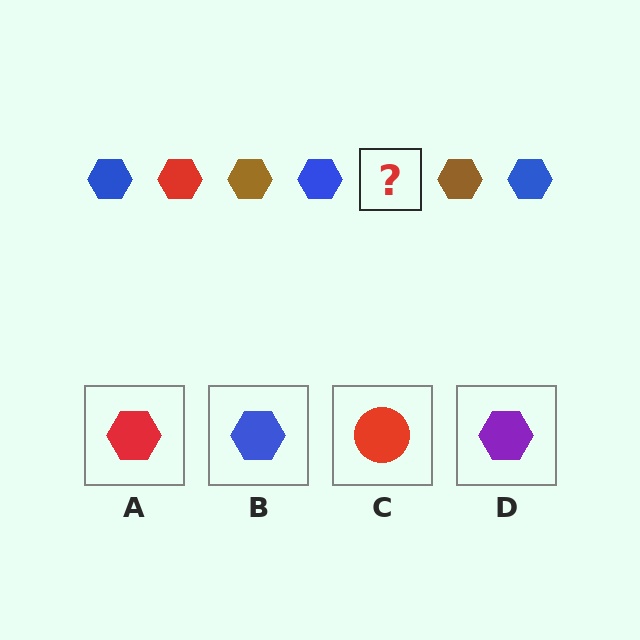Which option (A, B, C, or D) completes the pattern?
A.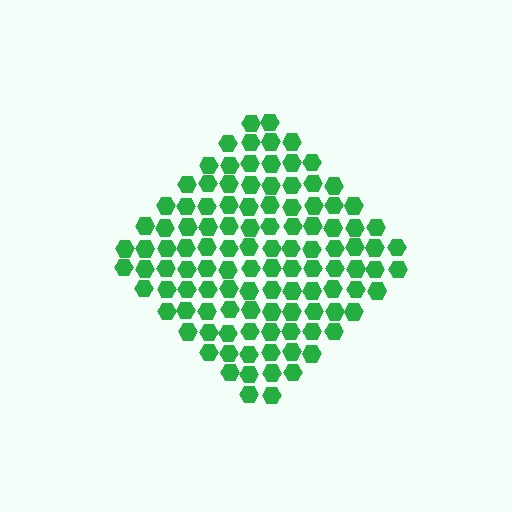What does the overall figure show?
The overall figure shows a diamond.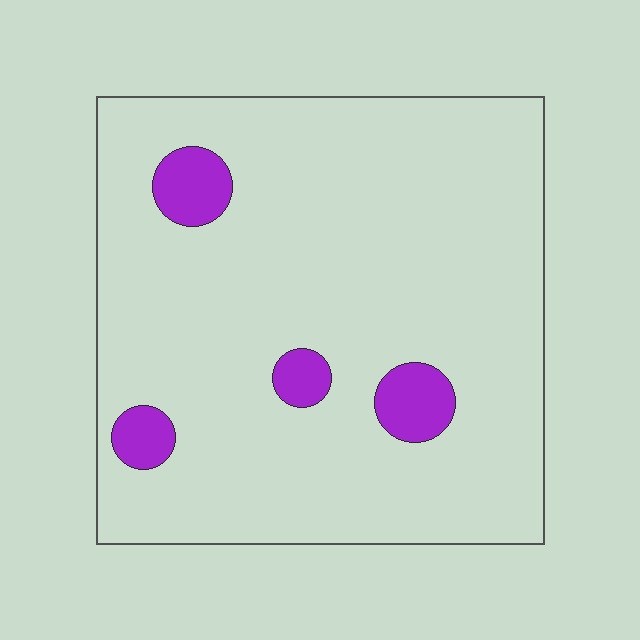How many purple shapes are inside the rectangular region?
4.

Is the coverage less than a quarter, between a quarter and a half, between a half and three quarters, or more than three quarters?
Less than a quarter.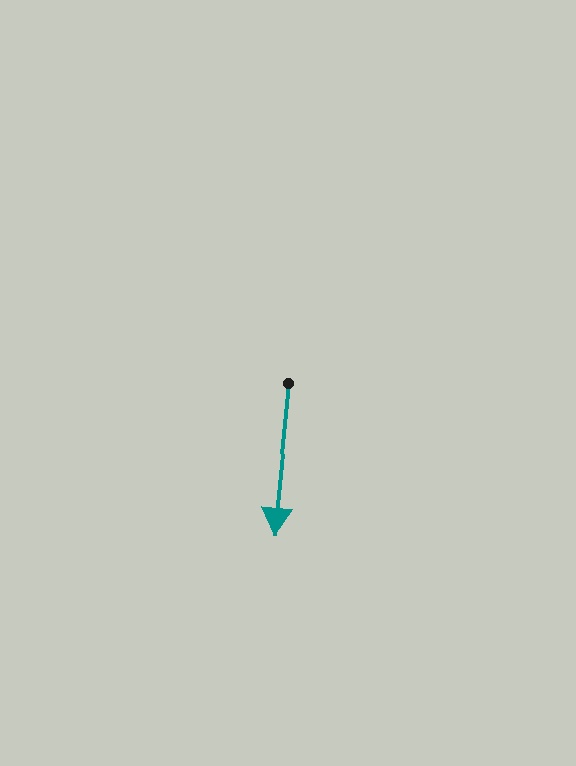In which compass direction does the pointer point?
South.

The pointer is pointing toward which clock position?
Roughly 6 o'clock.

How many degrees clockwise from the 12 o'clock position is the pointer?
Approximately 185 degrees.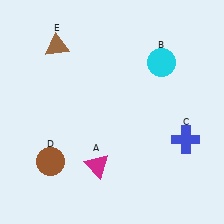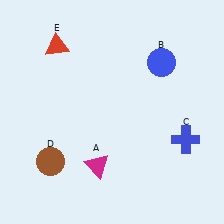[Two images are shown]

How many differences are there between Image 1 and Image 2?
There are 2 differences between the two images.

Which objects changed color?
B changed from cyan to blue. E changed from brown to red.